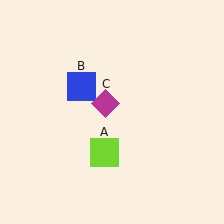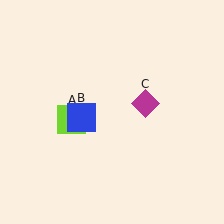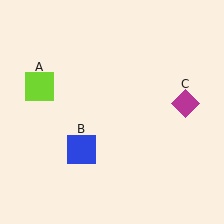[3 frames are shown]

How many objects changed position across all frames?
3 objects changed position: lime square (object A), blue square (object B), magenta diamond (object C).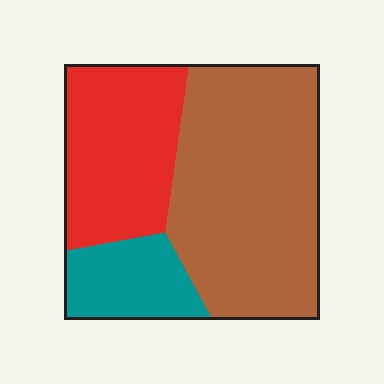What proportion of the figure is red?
Red takes up about one third (1/3) of the figure.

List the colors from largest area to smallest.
From largest to smallest: brown, red, teal.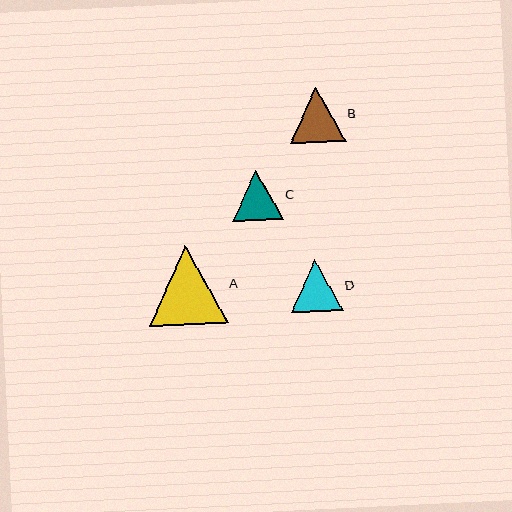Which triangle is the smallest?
Triangle C is the smallest with a size of approximately 50 pixels.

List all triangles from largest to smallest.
From largest to smallest: A, B, D, C.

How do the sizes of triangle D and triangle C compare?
Triangle D and triangle C are approximately the same size.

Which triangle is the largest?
Triangle A is the largest with a size of approximately 78 pixels.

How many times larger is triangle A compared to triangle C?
Triangle A is approximately 1.6 times the size of triangle C.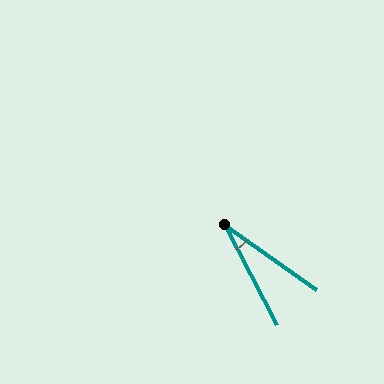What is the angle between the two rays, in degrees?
Approximately 27 degrees.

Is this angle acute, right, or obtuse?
It is acute.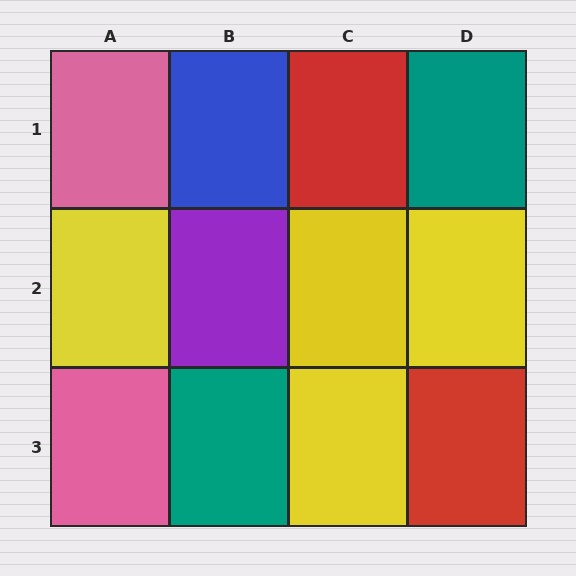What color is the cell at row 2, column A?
Yellow.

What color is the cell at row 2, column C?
Yellow.